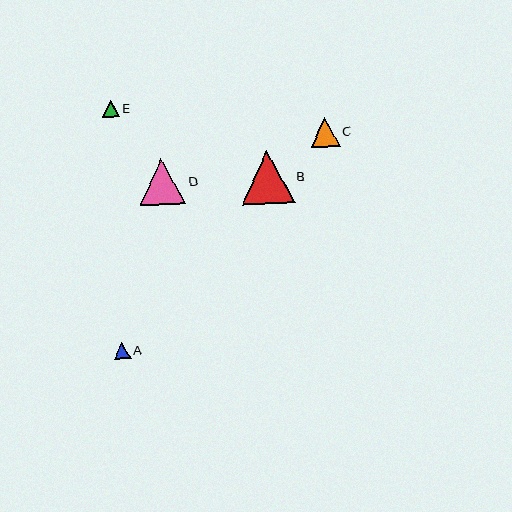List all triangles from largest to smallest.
From largest to smallest: B, D, C, A, E.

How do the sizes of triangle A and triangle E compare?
Triangle A and triangle E are approximately the same size.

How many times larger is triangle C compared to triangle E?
Triangle C is approximately 1.8 times the size of triangle E.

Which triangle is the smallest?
Triangle E is the smallest with a size of approximately 16 pixels.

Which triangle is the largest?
Triangle B is the largest with a size of approximately 53 pixels.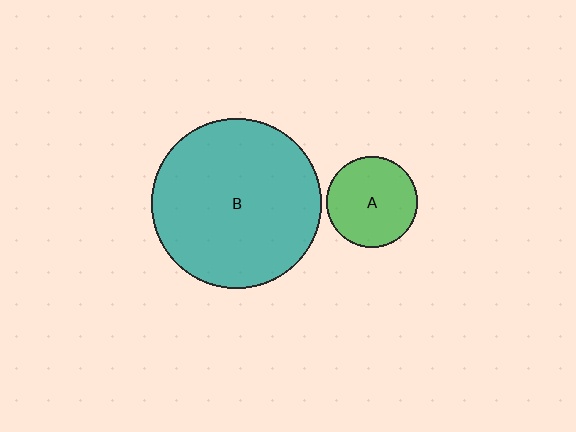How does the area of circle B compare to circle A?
Approximately 3.4 times.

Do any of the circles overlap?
No, none of the circles overlap.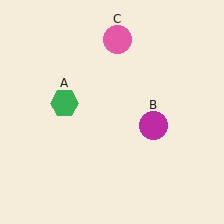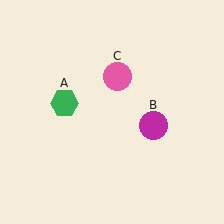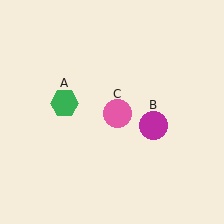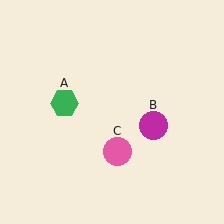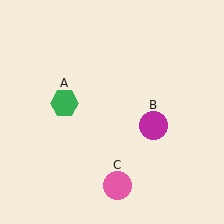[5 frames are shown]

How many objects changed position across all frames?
1 object changed position: pink circle (object C).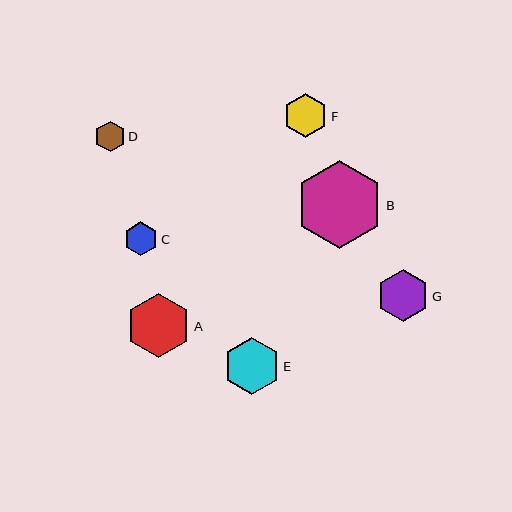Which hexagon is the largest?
Hexagon B is the largest with a size of approximately 87 pixels.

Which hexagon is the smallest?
Hexagon D is the smallest with a size of approximately 31 pixels.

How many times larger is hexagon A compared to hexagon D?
Hexagon A is approximately 2.1 times the size of hexagon D.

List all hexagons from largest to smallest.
From largest to smallest: B, A, E, G, F, C, D.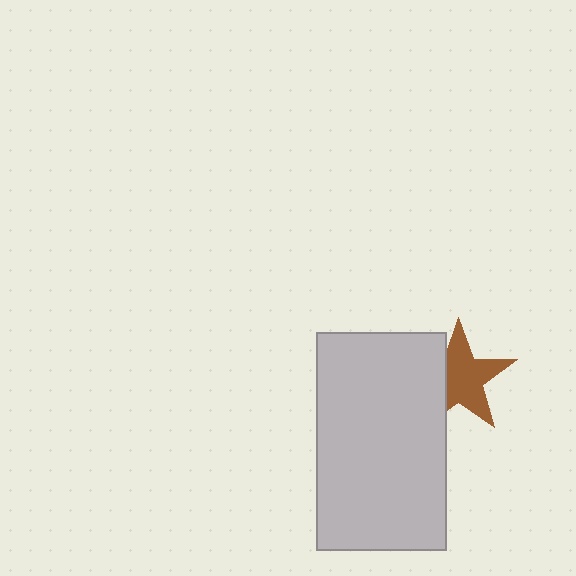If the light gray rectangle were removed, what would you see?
You would see the complete brown star.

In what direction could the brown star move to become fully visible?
The brown star could move right. That would shift it out from behind the light gray rectangle entirely.